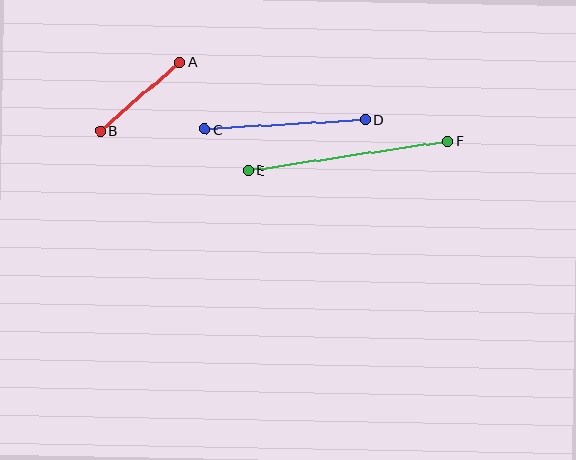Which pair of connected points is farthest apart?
Points E and F are farthest apart.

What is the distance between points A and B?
The distance is approximately 105 pixels.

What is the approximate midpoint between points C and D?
The midpoint is at approximately (285, 125) pixels.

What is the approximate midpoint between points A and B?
The midpoint is at approximately (140, 97) pixels.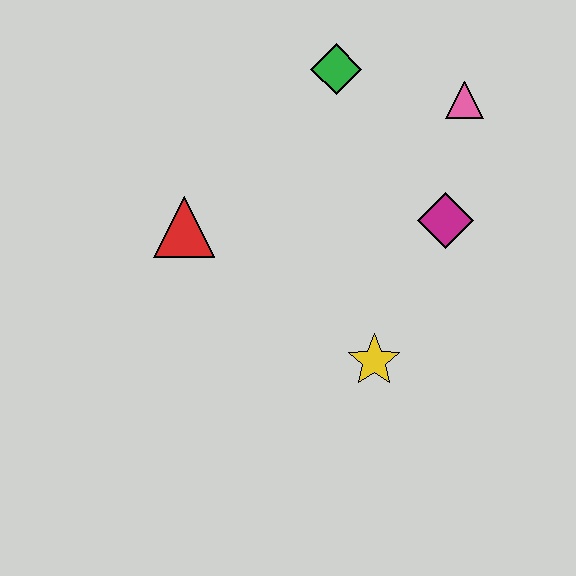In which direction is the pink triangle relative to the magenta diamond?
The pink triangle is above the magenta diamond.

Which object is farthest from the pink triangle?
The red triangle is farthest from the pink triangle.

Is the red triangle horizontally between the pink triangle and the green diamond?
No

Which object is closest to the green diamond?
The pink triangle is closest to the green diamond.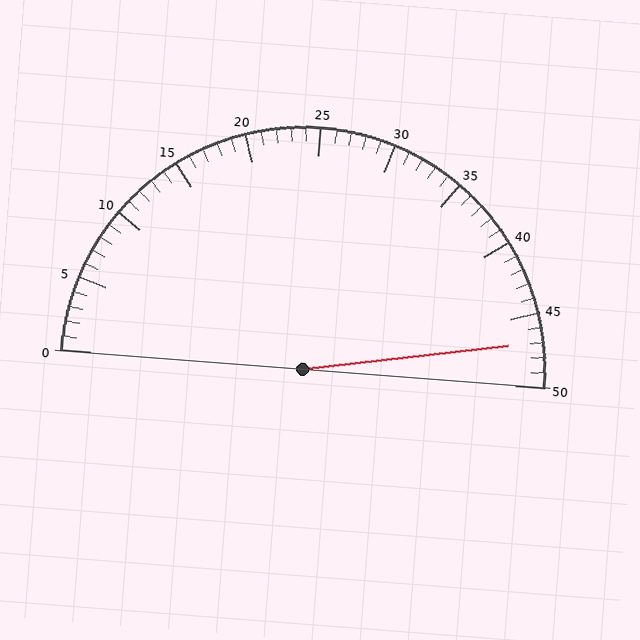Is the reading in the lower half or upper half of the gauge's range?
The reading is in the upper half of the range (0 to 50).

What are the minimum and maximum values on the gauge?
The gauge ranges from 0 to 50.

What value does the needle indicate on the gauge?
The needle indicates approximately 47.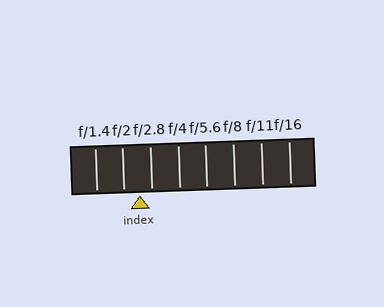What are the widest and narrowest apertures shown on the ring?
The widest aperture shown is f/1.4 and the narrowest is f/16.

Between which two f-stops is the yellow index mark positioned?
The index mark is between f/2 and f/2.8.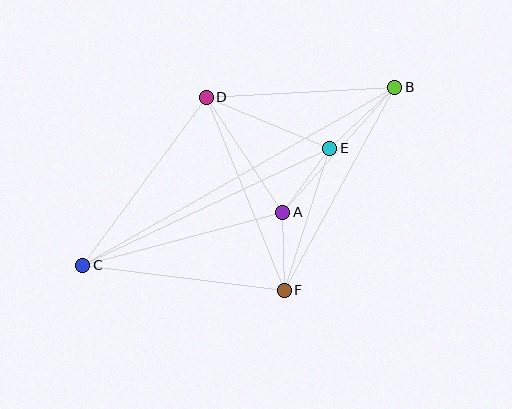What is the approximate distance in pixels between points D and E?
The distance between D and E is approximately 134 pixels.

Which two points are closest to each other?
Points A and F are closest to each other.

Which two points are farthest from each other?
Points B and C are farthest from each other.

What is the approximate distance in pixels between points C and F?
The distance between C and F is approximately 203 pixels.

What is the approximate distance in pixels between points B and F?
The distance between B and F is approximately 231 pixels.